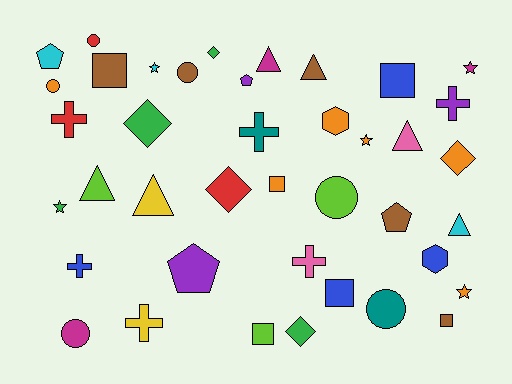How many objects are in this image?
There are 40 objects.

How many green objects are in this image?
There are 4 green objects.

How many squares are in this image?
There are 6 squares.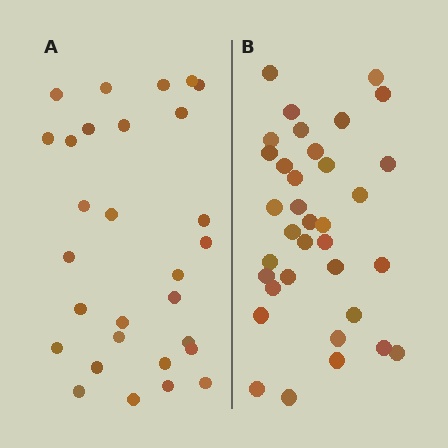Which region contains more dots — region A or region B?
Region B (the right region) has more dots.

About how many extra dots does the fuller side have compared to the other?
Region B has about 6 more dots than region A.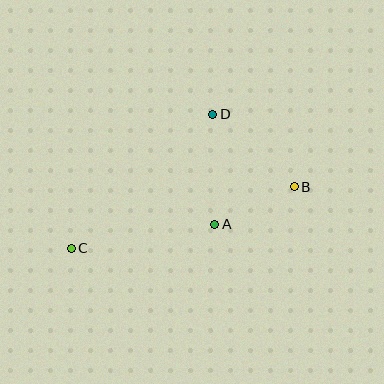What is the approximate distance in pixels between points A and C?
The distance between A and C is approximately 146 pixels.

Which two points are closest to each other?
Points A and B are closest to each other.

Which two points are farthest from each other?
Points B and C are farthest from each other.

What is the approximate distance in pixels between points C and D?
The distance between C and D is approximately 195 pixels.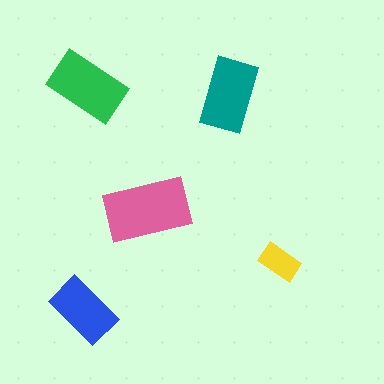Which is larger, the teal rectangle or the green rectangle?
The green one.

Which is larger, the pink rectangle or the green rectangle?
The pink one.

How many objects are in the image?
There are 5 objects in the image.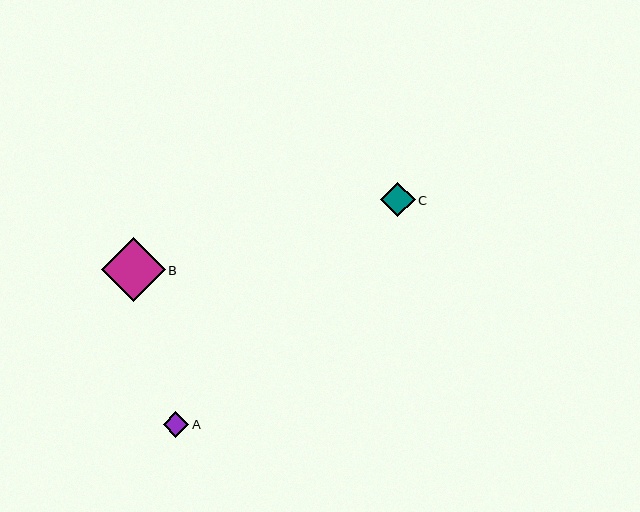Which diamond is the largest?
Diamond B is the largest with a size of approximately 64 pixels.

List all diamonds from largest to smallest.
From largest to smallest: B, C, A.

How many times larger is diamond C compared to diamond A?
Diamond C is approximately 1.3 times the size of diamond A.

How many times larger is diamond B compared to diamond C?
Diamond B is approximately 1.8 times the size of diamond C.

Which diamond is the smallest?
Diamond A is the smallest with a size of approximately 26 pixels.